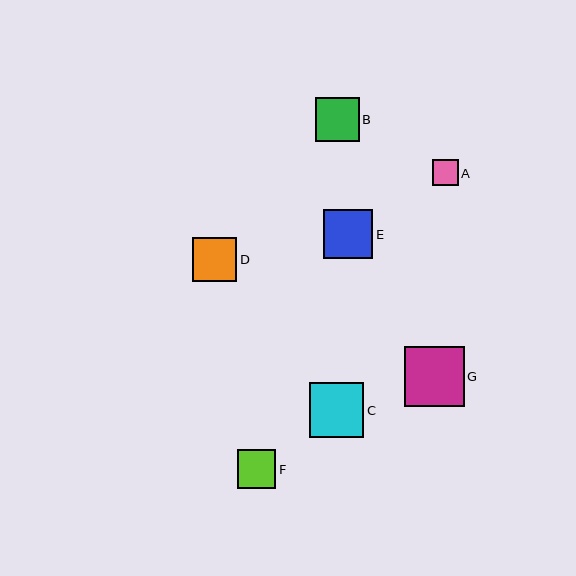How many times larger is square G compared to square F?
Square G is approximately 1.6 times the size of square F.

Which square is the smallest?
Square A is the smallest with a size of approximately 25 pixels.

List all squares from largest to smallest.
From largest to smallest: G, C, E, D, B, F, A.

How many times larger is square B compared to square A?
Square B is approximately 1.7 times the size of square A.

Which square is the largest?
Square G is the largest with a size of approximately 60 pixels.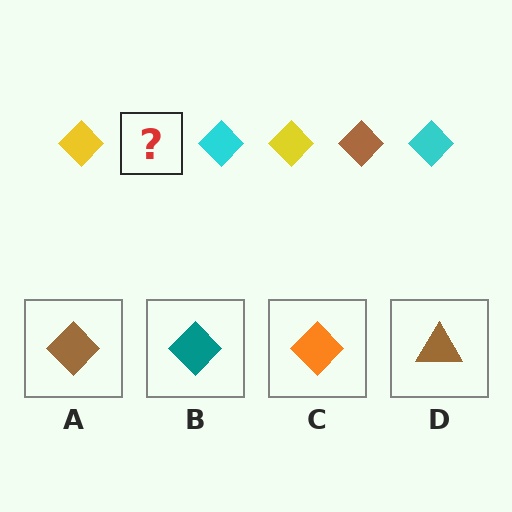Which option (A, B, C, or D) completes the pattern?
A.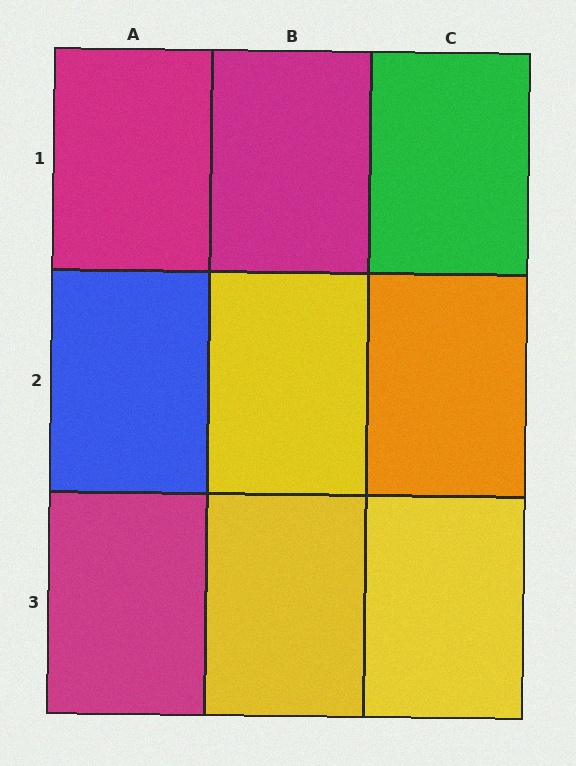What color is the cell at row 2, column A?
Blue.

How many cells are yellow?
3 cells are yellow.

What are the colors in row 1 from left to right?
Magenta, magenta, green.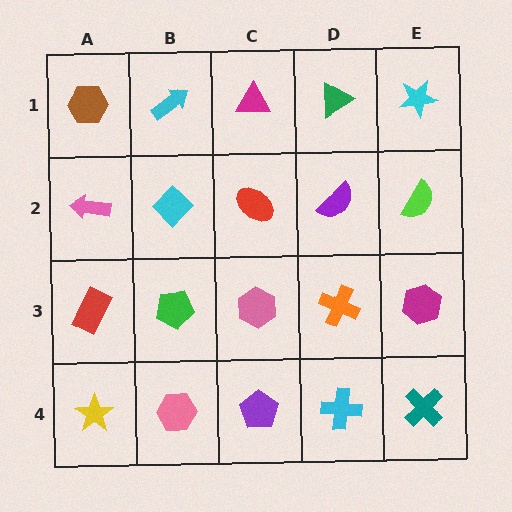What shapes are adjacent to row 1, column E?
A lime semicircle (row 2, column E), a green triangle (row 1, column D).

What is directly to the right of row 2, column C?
A purple semicircle.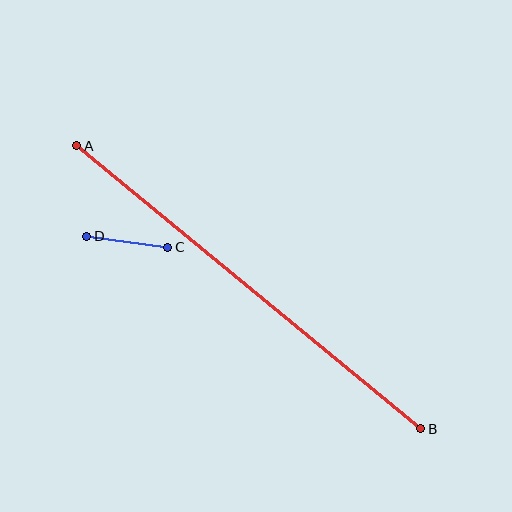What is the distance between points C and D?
The distance is approximately 82 pixels.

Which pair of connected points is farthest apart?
Points A and B are farthest apart.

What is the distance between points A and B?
The distance is approximately 445 pixels.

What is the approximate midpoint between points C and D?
The midpoint is at approximately (127, 242) pixels.